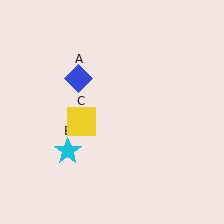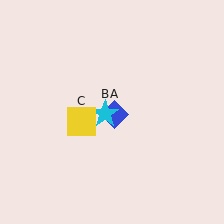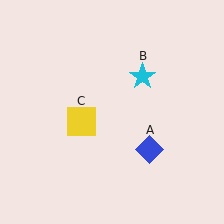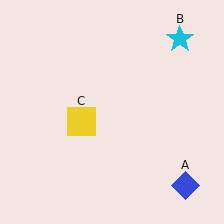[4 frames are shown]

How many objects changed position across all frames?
2 objects changed position: blue diamond (object A), cyan star (object B).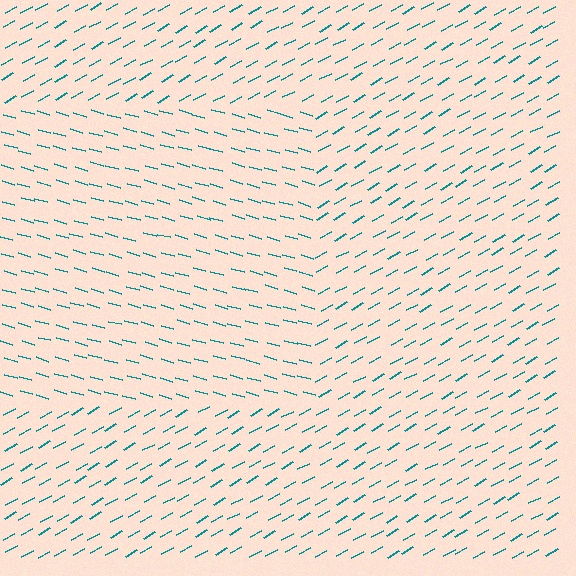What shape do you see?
I see a rectangle.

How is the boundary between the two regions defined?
The boundary is defined purely by a change in line orientation (approximately 45 degrees difference). All lines are the same color and thickness.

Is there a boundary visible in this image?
Yes, there is a texture boundary formed by a change in line orientation.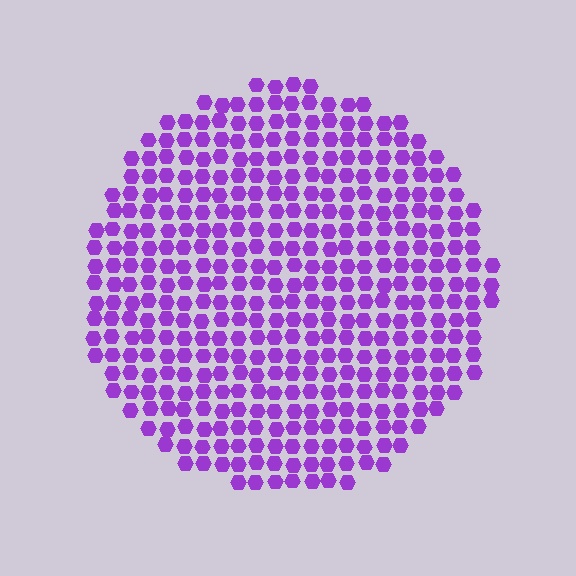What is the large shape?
The large shape is a circle.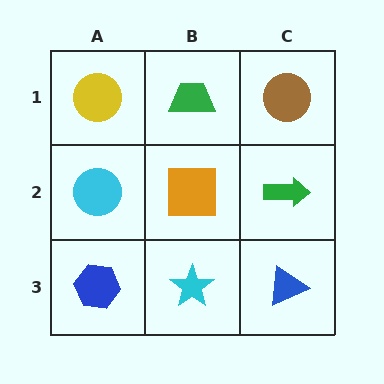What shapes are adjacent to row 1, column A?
A cyan circle (row 2, column A), a green trapezoid (row 1, column B).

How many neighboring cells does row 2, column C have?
3.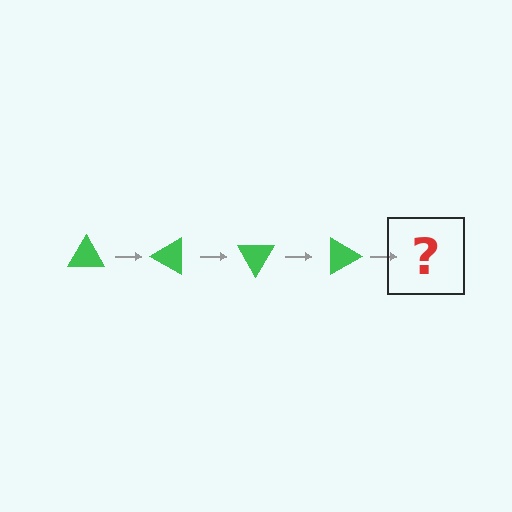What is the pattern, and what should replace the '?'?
The pattern is that the triangle rotates 30 degrees each step. The '?' should be a green triangle rotated 120 degrees.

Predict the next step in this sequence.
The next step is a green triangle rotated 120 degrees.